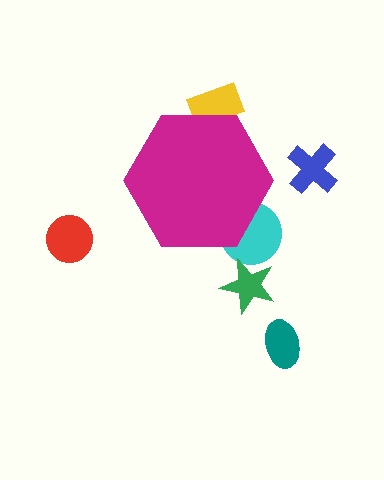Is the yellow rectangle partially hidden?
Yes, the yellow rectangle is partially hidden behind the magenta hexagon.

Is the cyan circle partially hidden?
Yes, the cyan circle is partially hidden behind the magenta hexagon.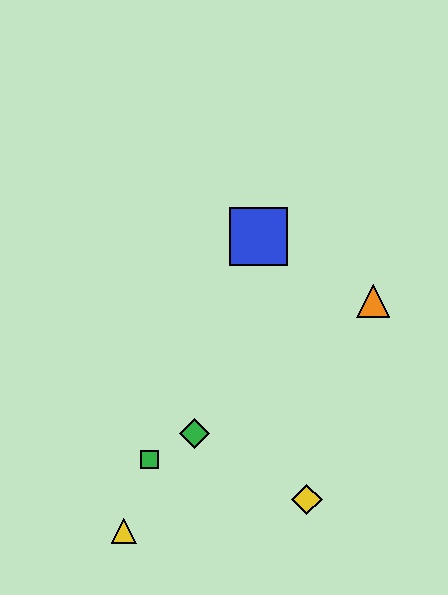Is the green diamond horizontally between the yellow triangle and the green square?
No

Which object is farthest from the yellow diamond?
The blue square is farthest from the yellow diamond.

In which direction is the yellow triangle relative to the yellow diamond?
The yellow triangle is to the left of the yellow diamond.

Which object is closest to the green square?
The green diamond is closest to the green square.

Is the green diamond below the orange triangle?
Yes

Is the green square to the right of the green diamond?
No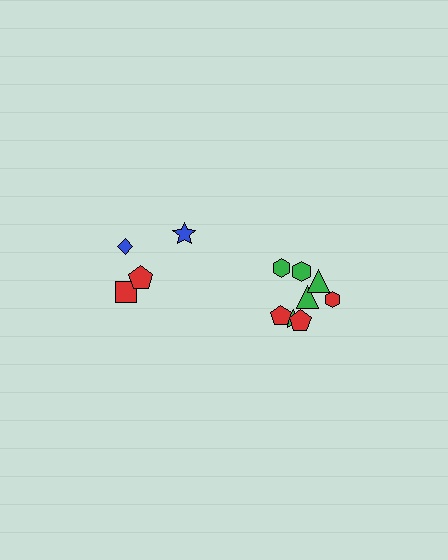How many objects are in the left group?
There are 4 objects.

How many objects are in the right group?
There are 8 objects.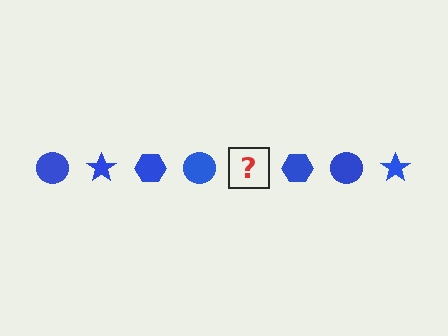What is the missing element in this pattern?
The missing element is a blue star.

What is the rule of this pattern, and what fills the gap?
The rule is that the pattern cycles through circle, star, hexagon shapes in blue. The gap should be filled with a blue star.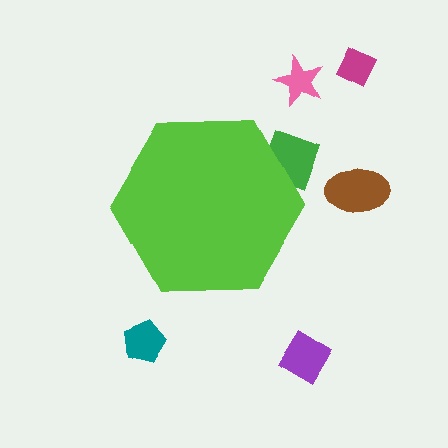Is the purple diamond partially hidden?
No, the purple diamond is fully visible.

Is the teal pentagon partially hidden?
No, the teal pentagon is fully visible.